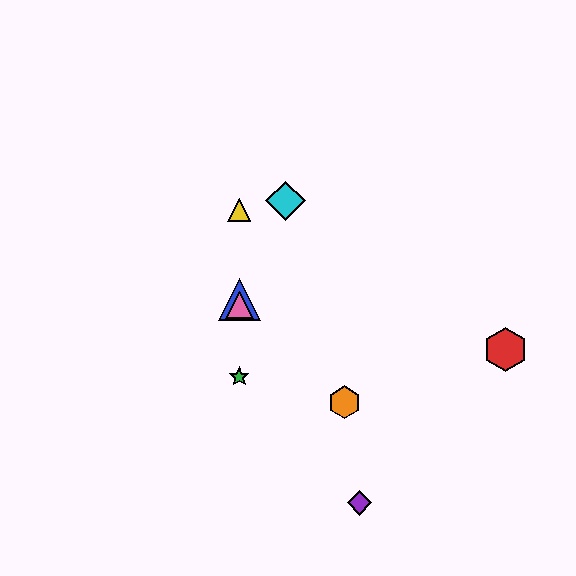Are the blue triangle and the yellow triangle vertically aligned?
Yes, both are at x≈239.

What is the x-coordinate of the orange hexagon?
The orange hexagon is at x≈345.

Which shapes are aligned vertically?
The blue triangle, the green star, the yellow triangle, the pink triangle are aligned vertically.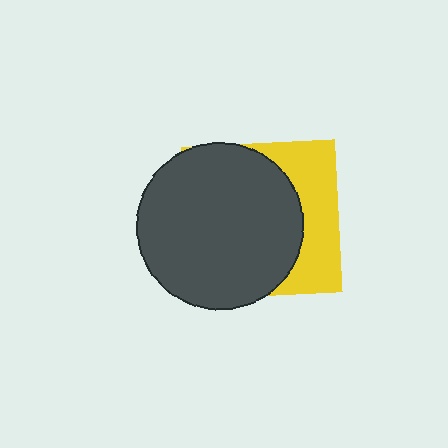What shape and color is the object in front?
The object in front is a dark gray circle.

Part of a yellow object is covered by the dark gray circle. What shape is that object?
It is a square.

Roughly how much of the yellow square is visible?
A small part of it is visible (roughly 32%).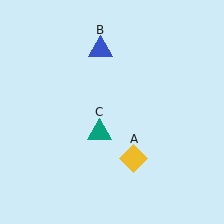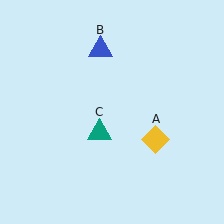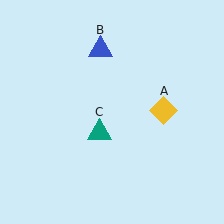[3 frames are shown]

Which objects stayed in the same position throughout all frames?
Blue triangle (object B) and teal triangle (object C) remained stationary.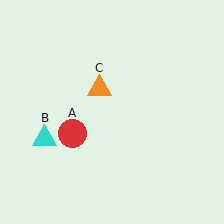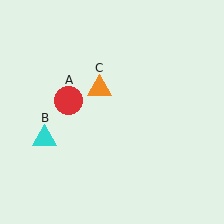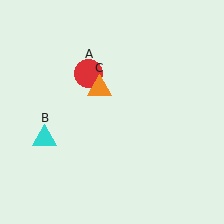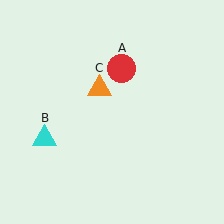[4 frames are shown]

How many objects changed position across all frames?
1 object changed position: red circle (object A).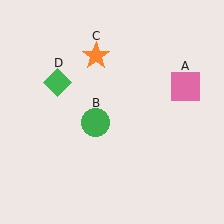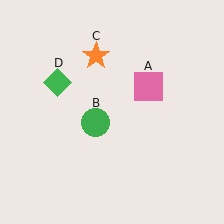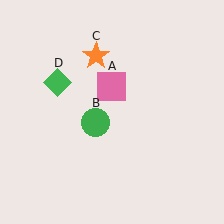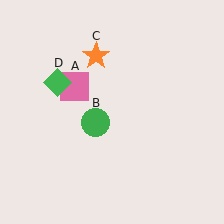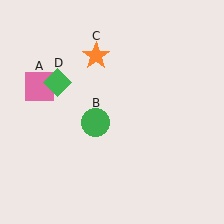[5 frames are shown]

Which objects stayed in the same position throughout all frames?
Green circle (object B) and orange star (object C) and green diamond (object D) remained stationary.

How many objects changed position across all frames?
1 object changed position: pink square (object A).